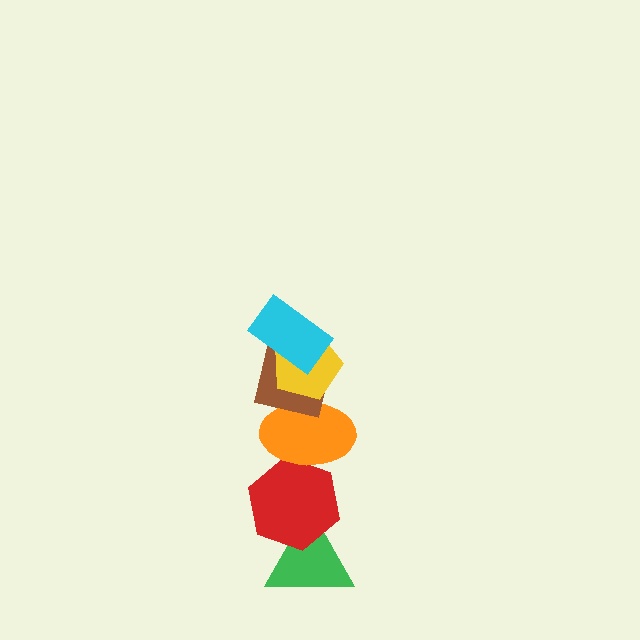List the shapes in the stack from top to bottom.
From top to bottom: the cyan rectangle, the yellow pentagon, the brown square, the orange ellipse, the red hexagon, the green triangle.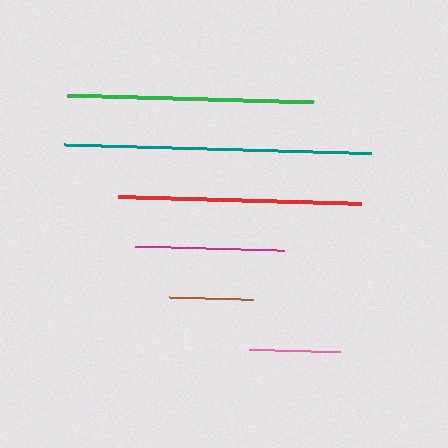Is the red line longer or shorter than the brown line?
The red line is longer than the brown line.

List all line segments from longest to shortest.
From longest to shortest: teal, green, red, magenta, pink, brown.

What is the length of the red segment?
The red segment is approximately 243 pixels long.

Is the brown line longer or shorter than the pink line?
The pink line is longer than the brown line.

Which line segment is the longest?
The teal line is the longest at approximately 307 pixels.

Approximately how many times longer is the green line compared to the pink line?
The green line is approximately 2.7 times the length of the pink line.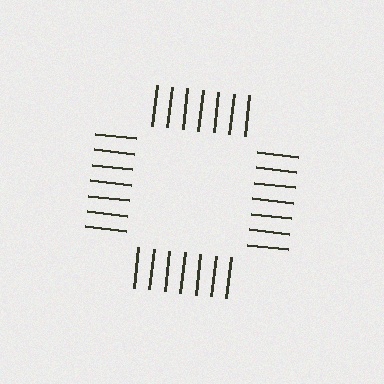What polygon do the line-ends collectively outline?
An illusory square — the line segments terminate on its edges but no continuous stroke is drawn.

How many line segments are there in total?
28 — 7 along each of the 4 edges.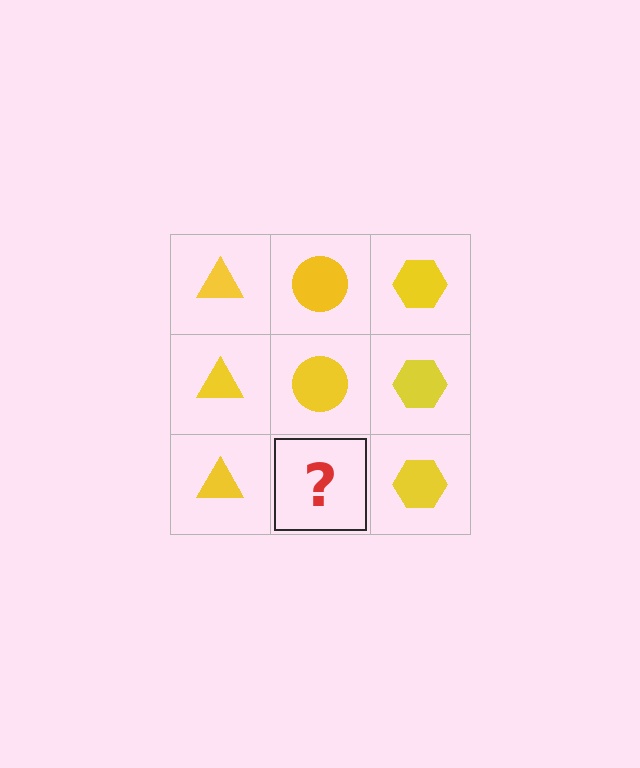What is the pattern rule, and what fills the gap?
The rule is that each column has a consistent shape. The gap should be filled with a yellow circle.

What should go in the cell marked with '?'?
The missing cell should contain a yellow circle.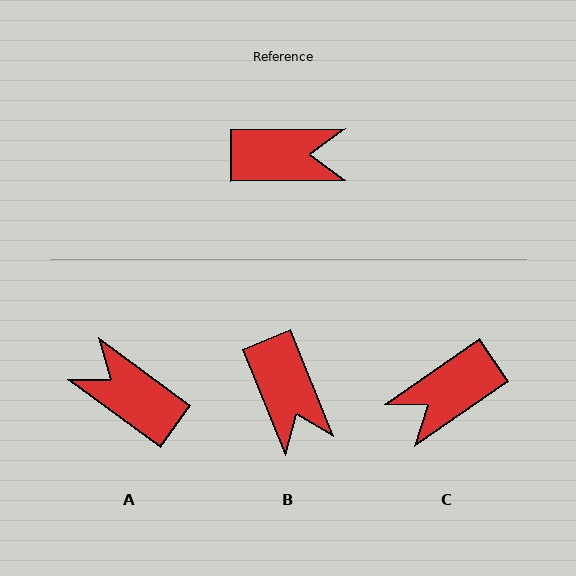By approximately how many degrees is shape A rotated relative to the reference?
Approximately 143 degrees counter-clockwise.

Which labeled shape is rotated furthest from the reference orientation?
C, about 146 degrees away.